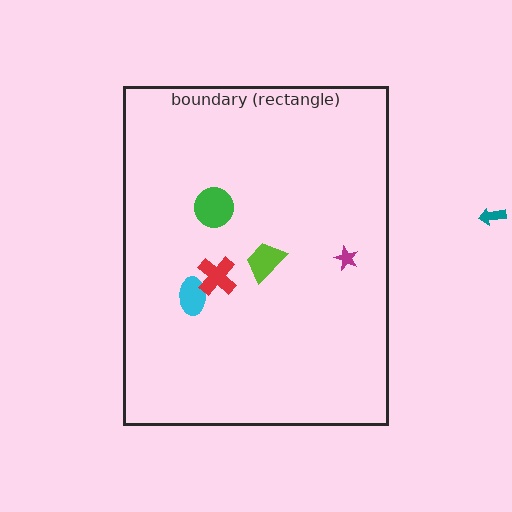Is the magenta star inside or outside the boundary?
Inside.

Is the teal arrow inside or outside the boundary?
Outside.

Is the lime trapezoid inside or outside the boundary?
Inside.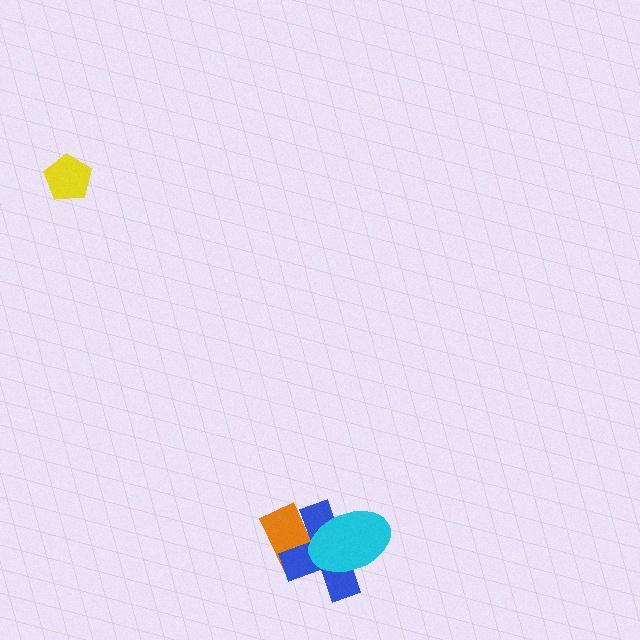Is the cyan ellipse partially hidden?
No, no other shape covers it.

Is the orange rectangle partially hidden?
Yes, it is partially covered by another shape.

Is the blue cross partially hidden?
Yes, it is partially covered by another shape.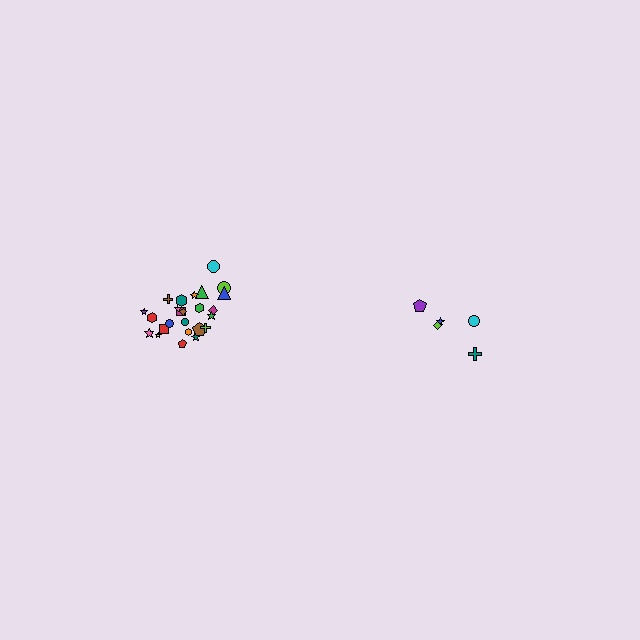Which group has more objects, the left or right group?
The left group.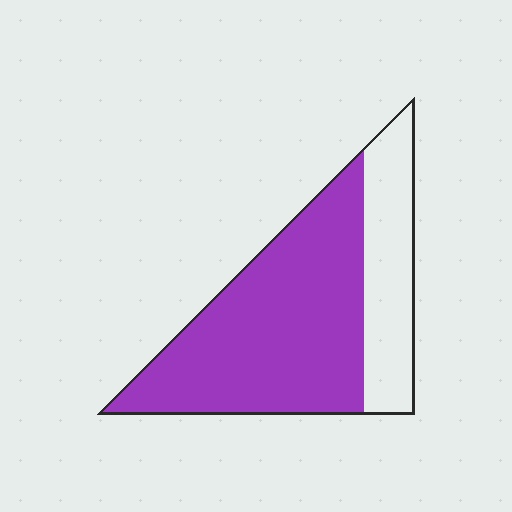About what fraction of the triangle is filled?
About two thirds (2/3).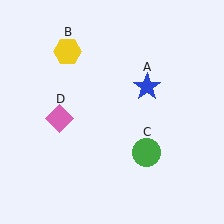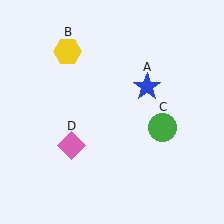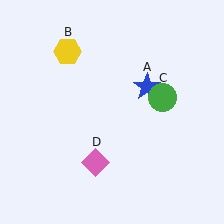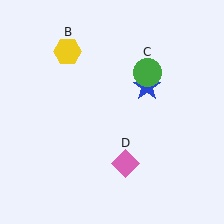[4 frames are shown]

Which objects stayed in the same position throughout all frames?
Blue star (object A) and yellow hexagon (object B) remained stationary.